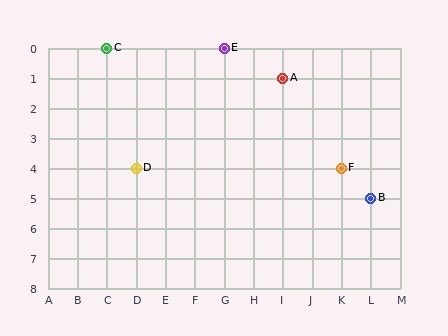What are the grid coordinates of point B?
Point B is at grid coordinates (L, 5).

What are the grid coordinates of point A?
Point A is at grid coordinates (I, 1).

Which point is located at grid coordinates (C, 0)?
Point C is at (C, 0).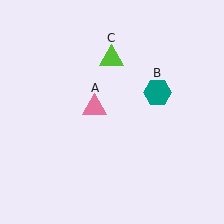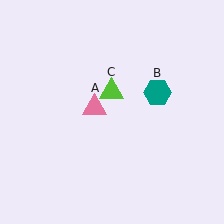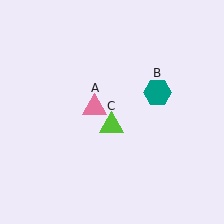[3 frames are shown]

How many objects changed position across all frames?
1 object changed position: lime triangle (object C).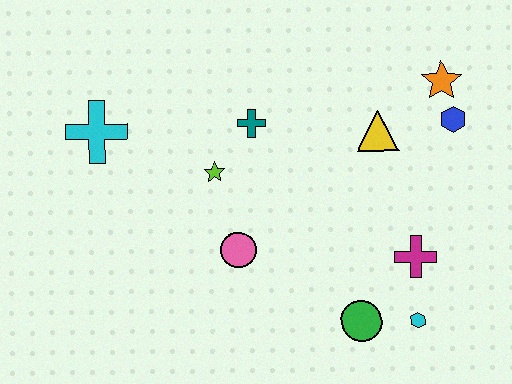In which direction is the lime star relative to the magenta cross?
The lime star is to the left of the magenta cross.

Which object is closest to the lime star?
The teal cross is closest to the lime star.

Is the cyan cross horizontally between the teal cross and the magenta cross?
No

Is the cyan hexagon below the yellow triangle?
Yes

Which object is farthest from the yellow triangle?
The cyan cross is farthest from the yellow triangle.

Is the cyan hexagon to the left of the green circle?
No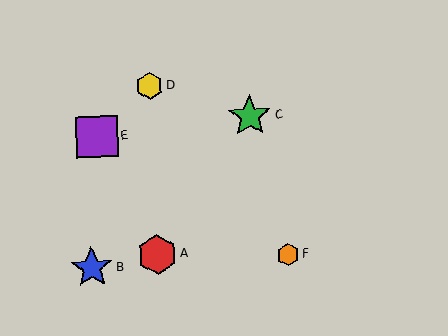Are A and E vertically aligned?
No, A is at x≈157 and E is at x≈97.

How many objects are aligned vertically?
2 objects (A, D) are aligned vertically.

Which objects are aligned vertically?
Objects A, D are aligned vertically.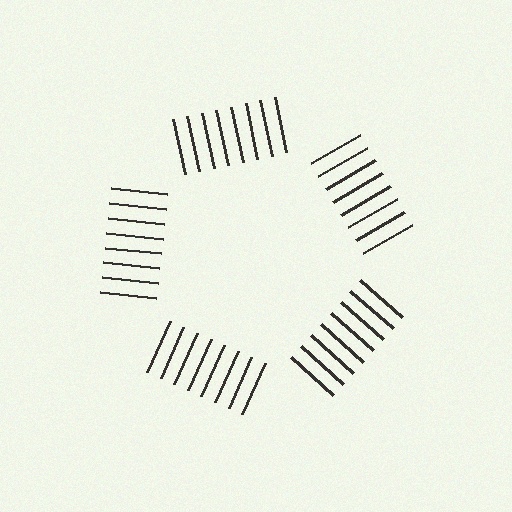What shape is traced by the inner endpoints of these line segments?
An illusory pentagon — the line segments terminate on its edges but no continuous stroke is drawn.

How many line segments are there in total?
40 — 8 along each of the 5 edges.